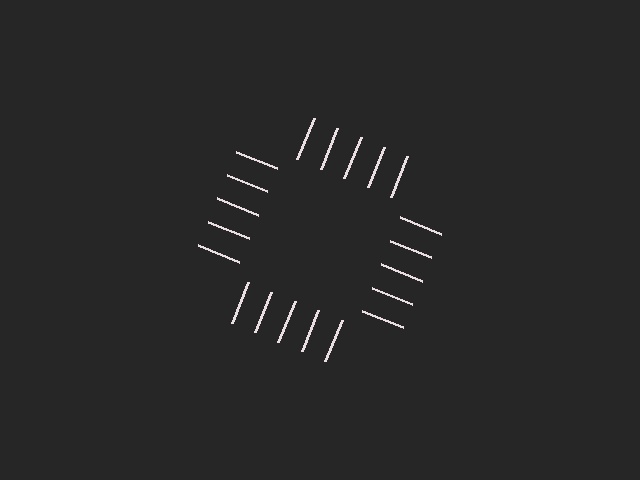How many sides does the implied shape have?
4 sides — the line-ends trace a square.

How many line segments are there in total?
20 — 5 along each of the 4 edges.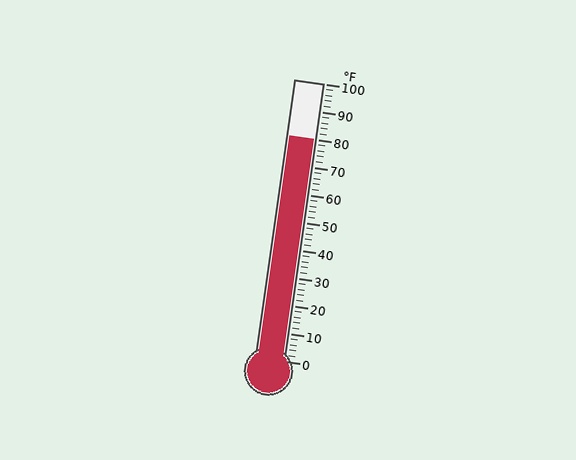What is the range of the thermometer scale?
The thermometer scale ranges from 0°F to 100°F.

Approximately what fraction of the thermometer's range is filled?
The thermometer is filled to approximately 80% of its range.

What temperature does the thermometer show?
The thermometer shows approximately 80°F.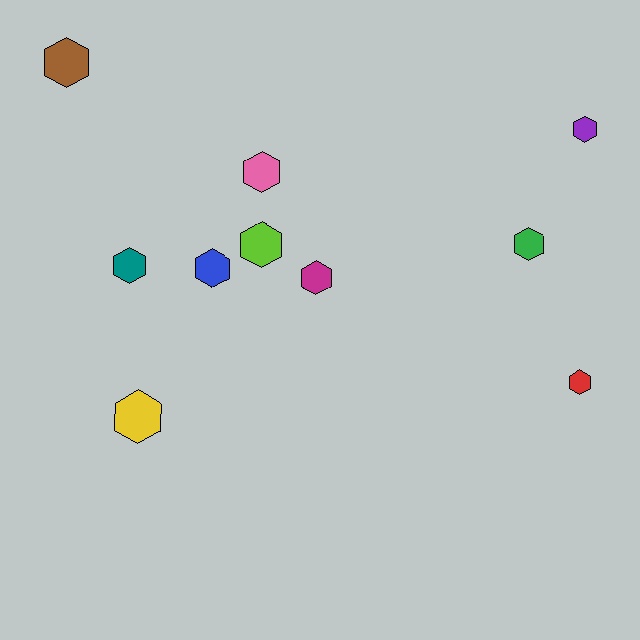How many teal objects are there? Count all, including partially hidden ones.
There is 1 teal object.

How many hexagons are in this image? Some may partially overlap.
There are 10 hexagons.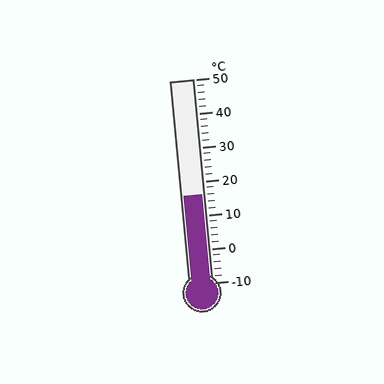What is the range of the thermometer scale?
The thermometer scale ranges from -10°C to 50°C.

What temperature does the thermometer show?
The thermometer shows approximately 16°C.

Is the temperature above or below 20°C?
The temperature is below 20°C.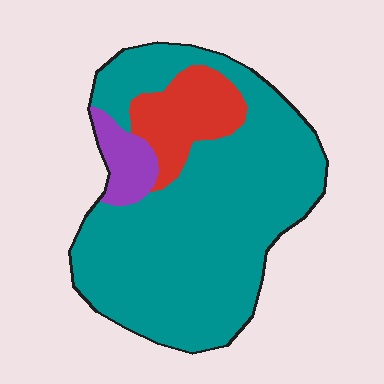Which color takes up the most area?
Teal, at roughly 80%.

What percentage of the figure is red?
Red takes up about one eighth (1/8) of the figure.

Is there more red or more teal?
Teal.